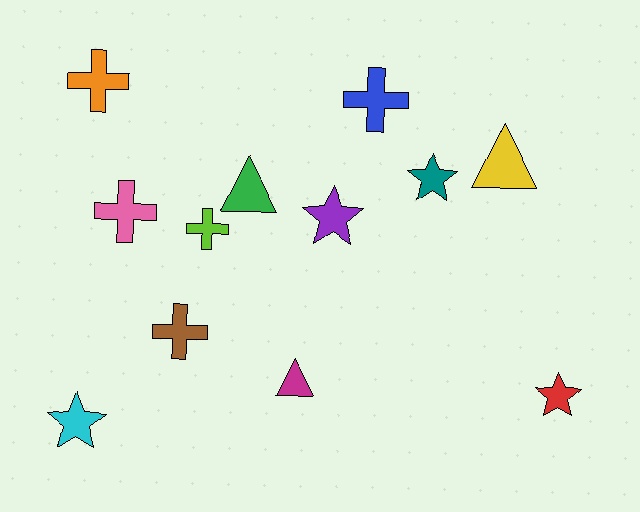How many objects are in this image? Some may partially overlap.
There are 12 objects.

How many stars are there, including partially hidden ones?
There are 4 stars.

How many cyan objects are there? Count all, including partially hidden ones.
There is 1 cyan object.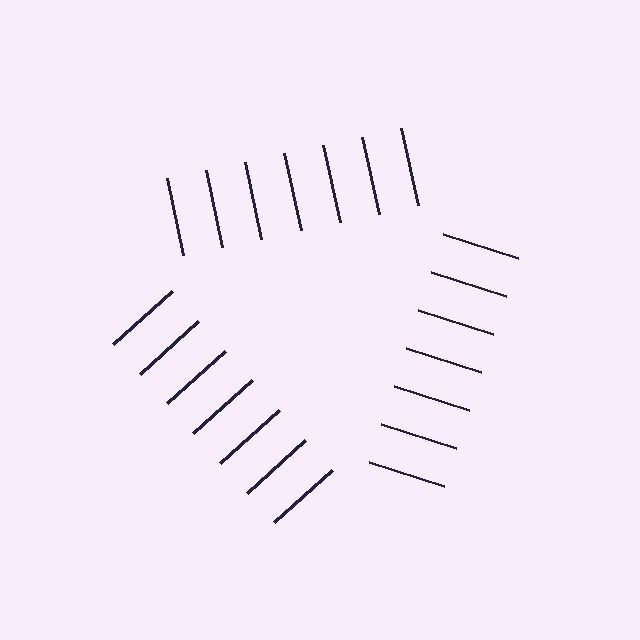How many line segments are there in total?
21 — 7 along each of the 3 edges.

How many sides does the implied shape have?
3 sides — the line-ends trace a triangle.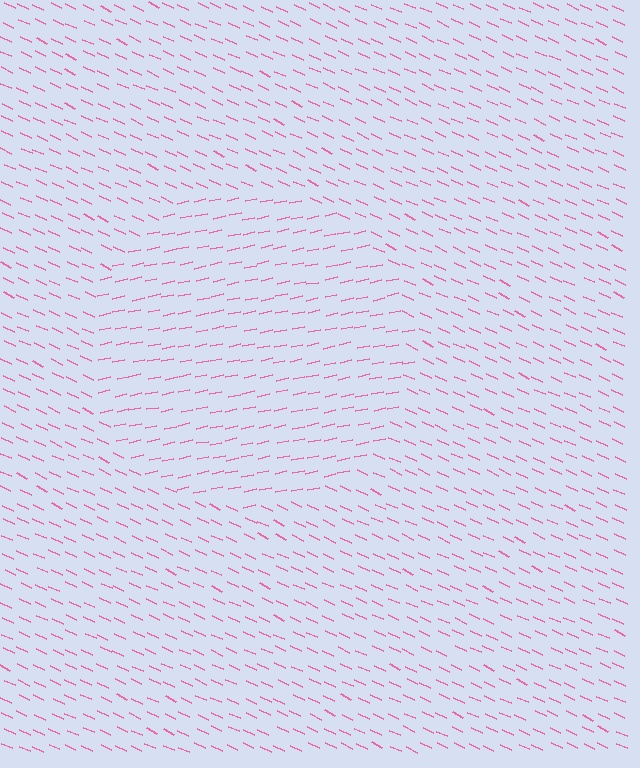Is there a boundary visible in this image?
Yes, there is a texture boundary formed by a change in line orientation.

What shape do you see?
I see a circle.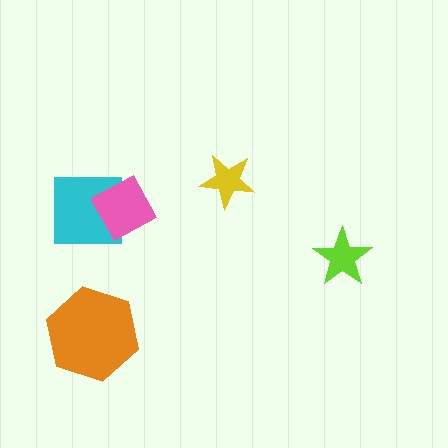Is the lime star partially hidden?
No, no other shape covers it.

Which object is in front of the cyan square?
The pink diamond is in front of the cyan square.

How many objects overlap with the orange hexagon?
0 objects overlap with the orange hexagon.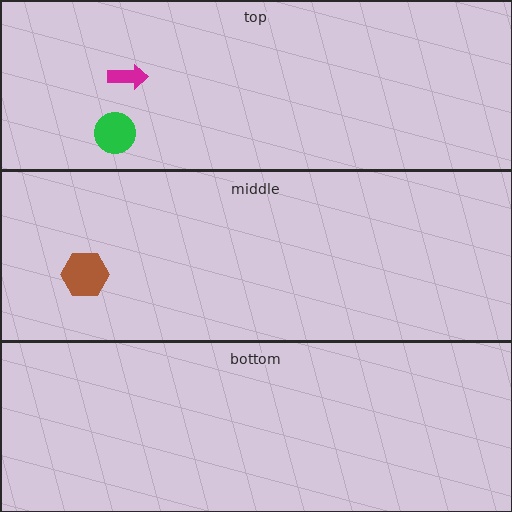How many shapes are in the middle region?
1.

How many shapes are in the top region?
2.